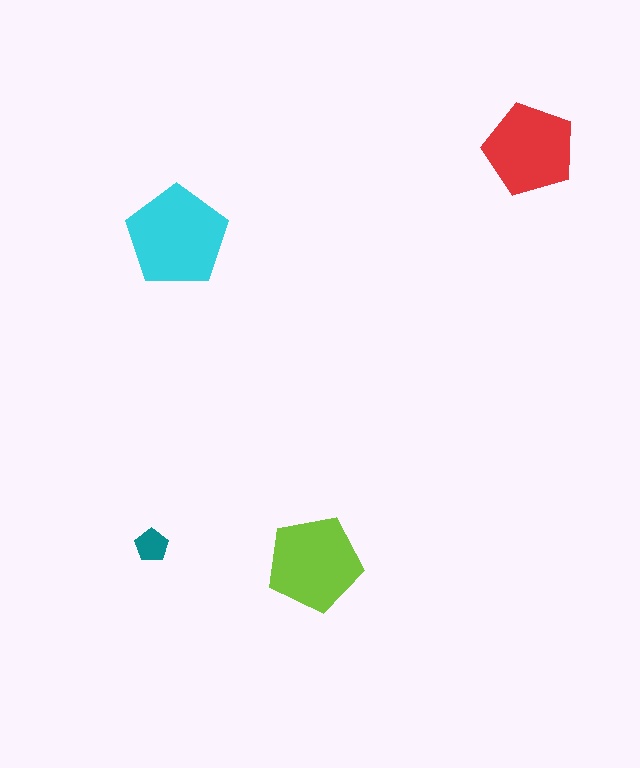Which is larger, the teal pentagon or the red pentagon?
The red one.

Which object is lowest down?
The lime pentagon is bottommost.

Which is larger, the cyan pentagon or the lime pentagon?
The cyan one.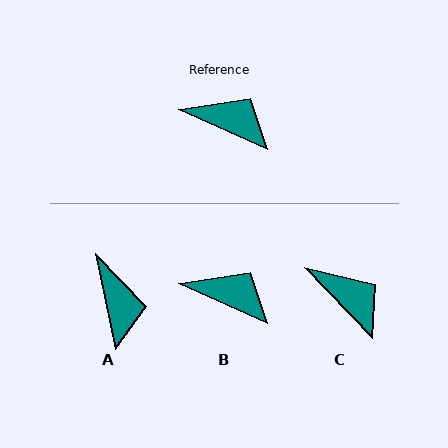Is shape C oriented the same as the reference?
No, it is off by about 22 degrees.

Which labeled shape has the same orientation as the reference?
B.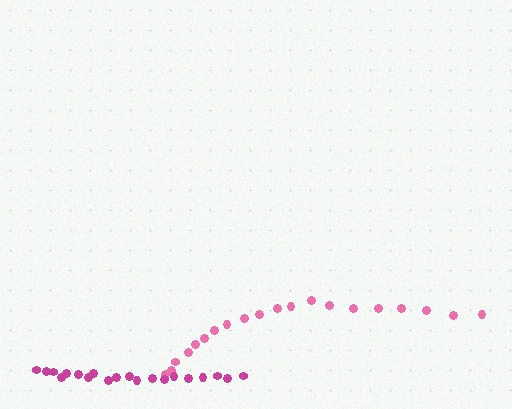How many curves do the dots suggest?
There are 2 distinct paths.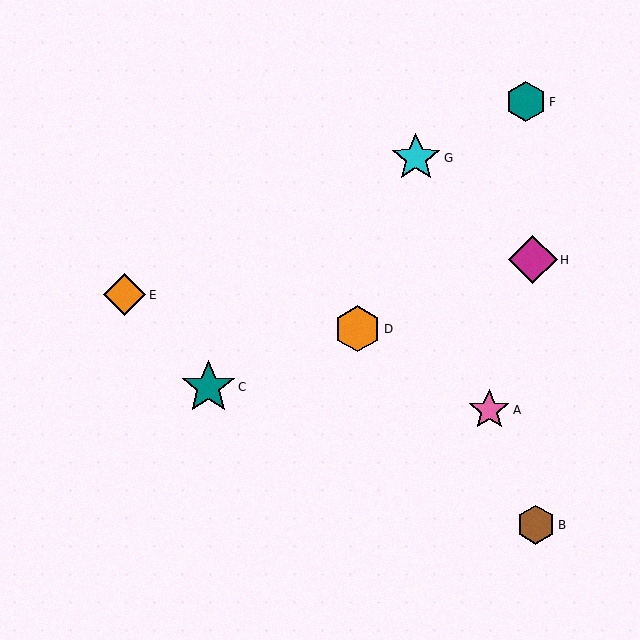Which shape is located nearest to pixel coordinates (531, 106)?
The teal hexagon (labeled F) at (526, 102) is nearest to that location.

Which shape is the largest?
The teal star (labeled C) is the largest.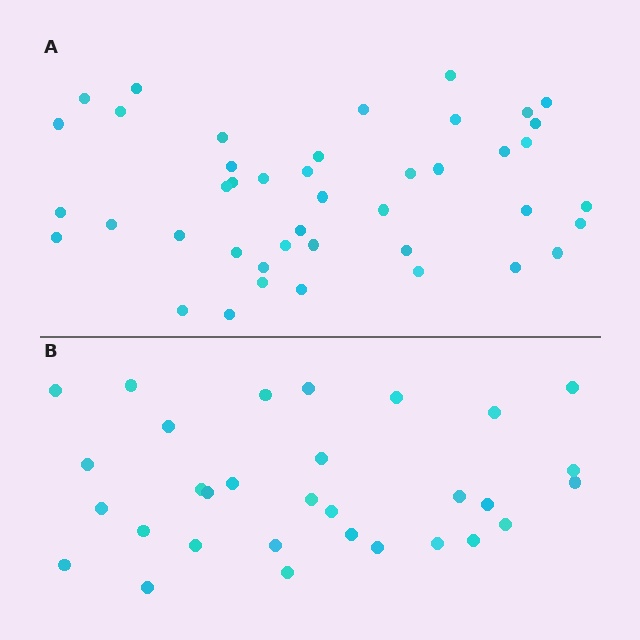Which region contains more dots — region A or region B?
Region A (the top region) has more dots.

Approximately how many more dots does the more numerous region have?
Region A has roughly 12 or so more dots than region B.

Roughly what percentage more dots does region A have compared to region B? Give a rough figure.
About 40% more.